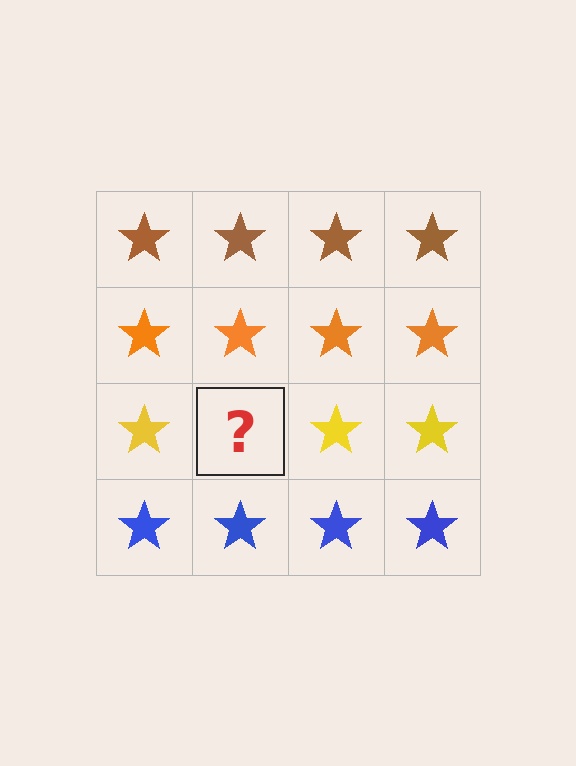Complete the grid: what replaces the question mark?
The question mark should be replaced with a yellow star.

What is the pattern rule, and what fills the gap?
The rule is that each row has a consistent color. The gap should be filled with a yellow star.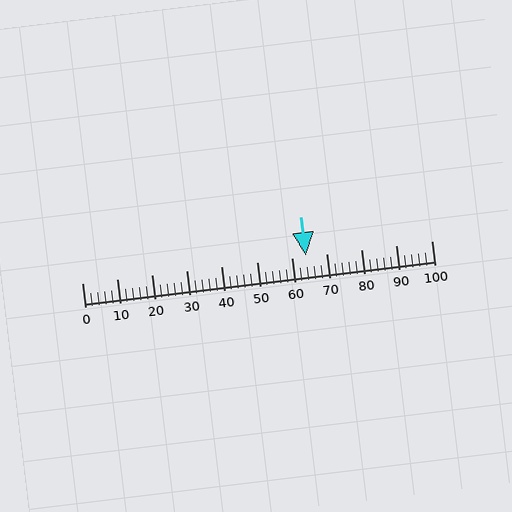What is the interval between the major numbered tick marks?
The major tick marks are spaced 10 units apart.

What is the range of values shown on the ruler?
The ruler shows values from 0 to 100.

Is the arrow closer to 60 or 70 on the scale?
The arrow is closer to 60.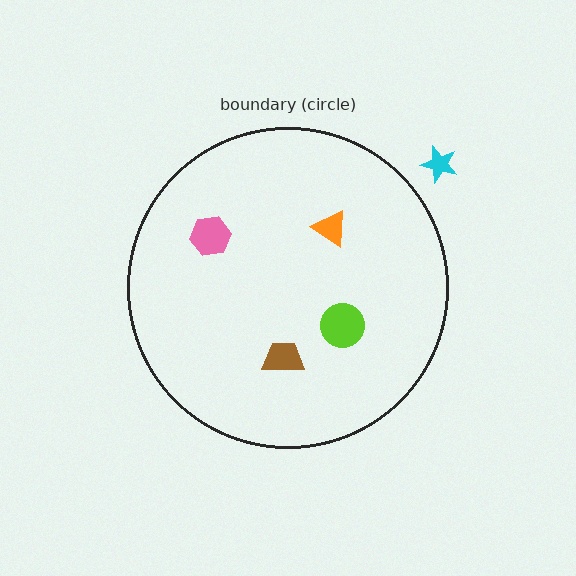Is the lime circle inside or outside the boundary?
Inside.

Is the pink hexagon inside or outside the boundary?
Inside.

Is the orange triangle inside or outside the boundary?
Inside.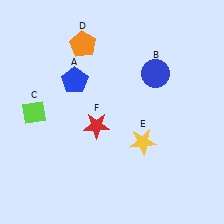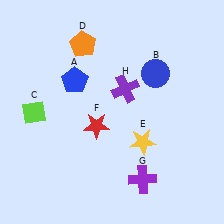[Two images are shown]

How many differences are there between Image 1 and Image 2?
There are 2 differences between the two images.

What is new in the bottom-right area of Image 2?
A purple cross (G) was added in the bottom-right area of Image 2.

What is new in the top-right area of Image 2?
A purple cross (H) was added in the top-right area of Image 2.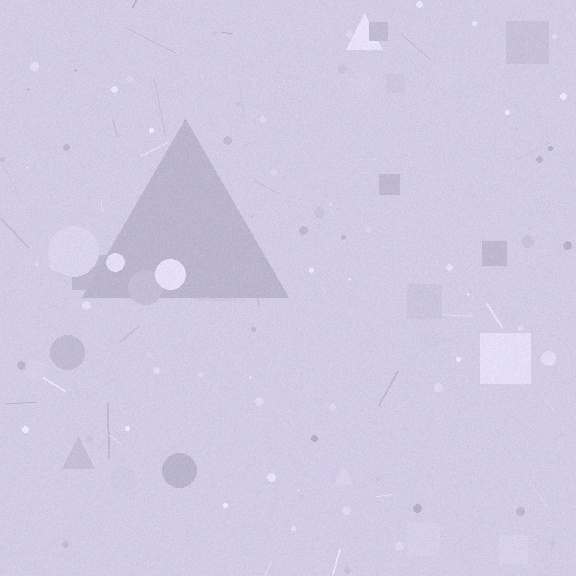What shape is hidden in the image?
A triangle is hidden in the image.